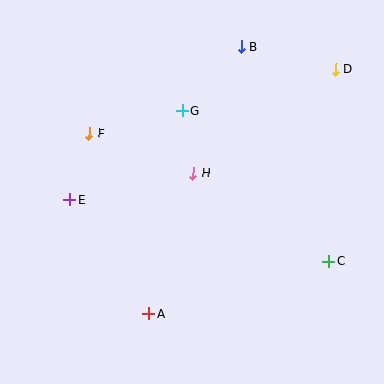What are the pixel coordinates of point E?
Point E is at (69, 199).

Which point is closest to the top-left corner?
Point F is closest to the top-left corner.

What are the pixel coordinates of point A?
Point A is at (149, 314).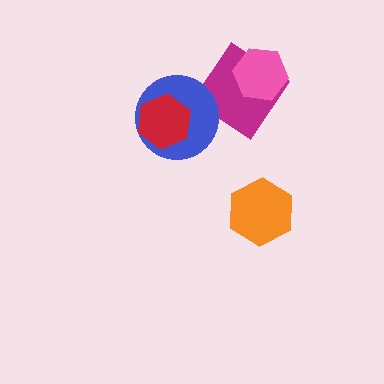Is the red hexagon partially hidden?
No, no other shape covers it.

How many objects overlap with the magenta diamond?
1 object overlaps with the magenta diamond.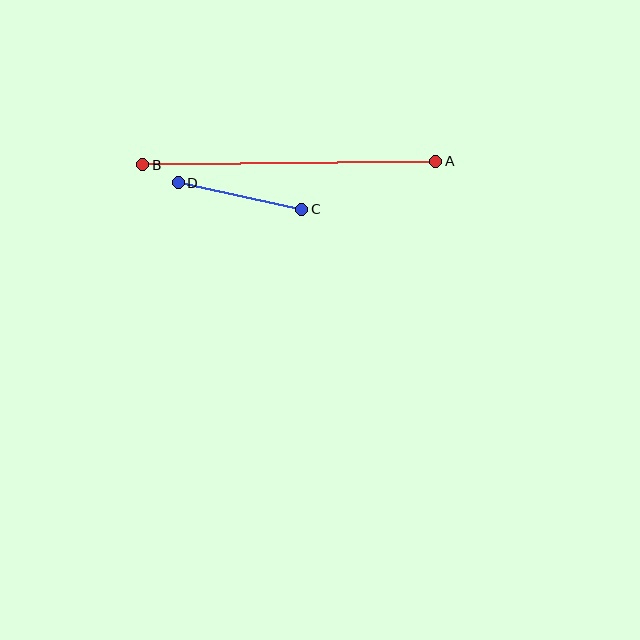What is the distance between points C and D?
The distance is approximately 126 pixels.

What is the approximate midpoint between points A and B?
The midpoint is at approximately (289, 163) pixels.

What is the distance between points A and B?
The distance is approximately 293 pixels.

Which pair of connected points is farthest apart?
Points A and B are farthest apart.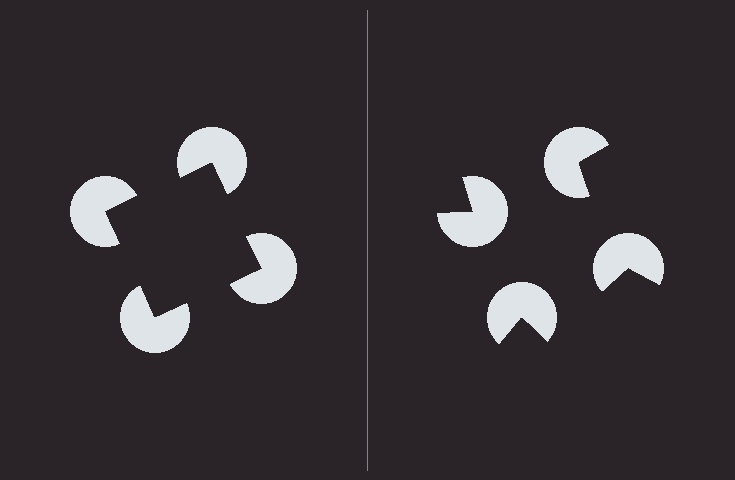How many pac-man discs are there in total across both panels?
8 — 4 on each side.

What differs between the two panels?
The pac-man discs are positioned identically on both sides; only the wedge orientations differ. On the left they align to a square; on the right they are misaligned.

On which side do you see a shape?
An illusory square appears on the left side. On the right side the wedge cuts are rotated, so no coherent shape forms.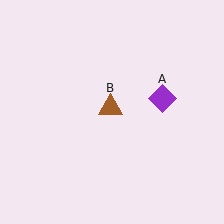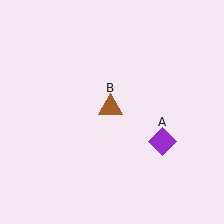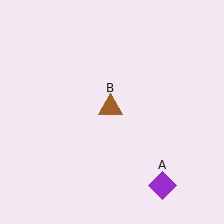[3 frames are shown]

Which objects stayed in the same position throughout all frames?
Brown triangle (object B) remained stationary.